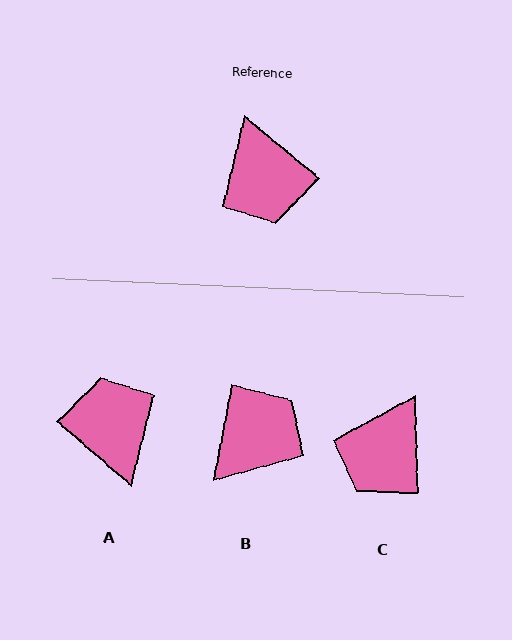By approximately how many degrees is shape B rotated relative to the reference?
Approximately 119 degrees counter-clockwise.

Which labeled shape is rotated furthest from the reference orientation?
A, about 179 degrees away.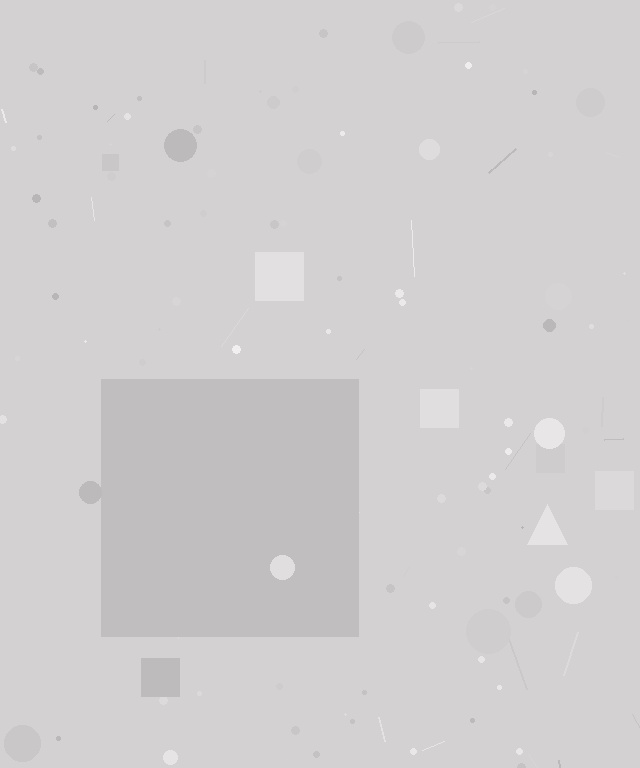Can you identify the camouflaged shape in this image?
The camouflaged shape is a square.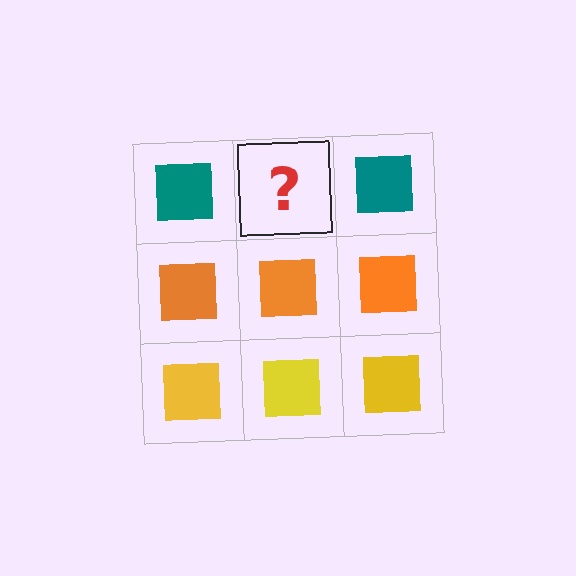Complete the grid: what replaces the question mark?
The question mark should be replaced with a teal square.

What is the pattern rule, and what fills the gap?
The rule is that each row has a consistent color. The gap should be filled with a teal square.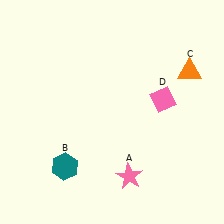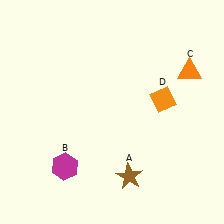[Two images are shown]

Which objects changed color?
A changed from pink to brown. B changed from teal to magenta. D changed from pink to orange.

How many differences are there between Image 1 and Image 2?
There are 3 differences between the two images.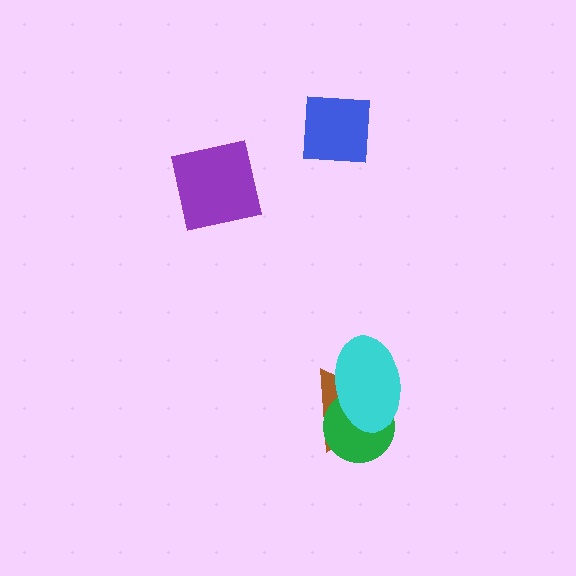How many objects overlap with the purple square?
0 objects overlap with the purple square.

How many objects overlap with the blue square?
0 objects overlap with the blue square.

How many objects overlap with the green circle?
2 objects overlap with the green circle.